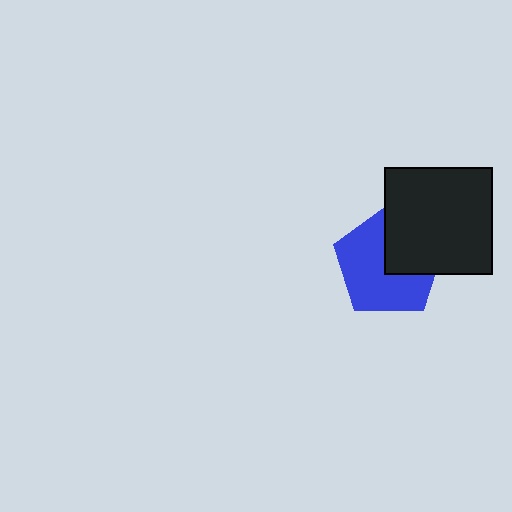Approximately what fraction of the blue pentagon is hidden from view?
Roughly 37% of the blue pentagon is hidden behind the black square.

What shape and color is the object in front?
The object in front is a black square.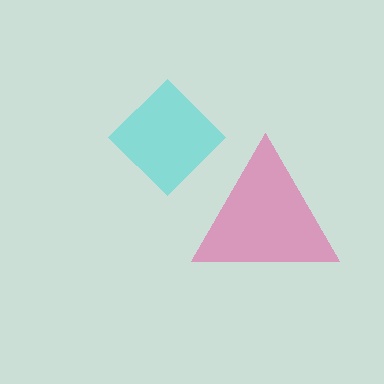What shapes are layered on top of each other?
The layered shapes are: a pink triangle, a cyan diamond.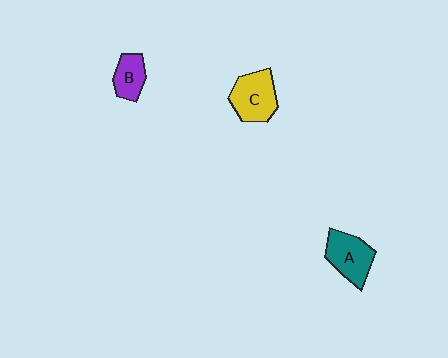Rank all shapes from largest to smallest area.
From largest to smallest: C (yellow), A (teal), B (purple).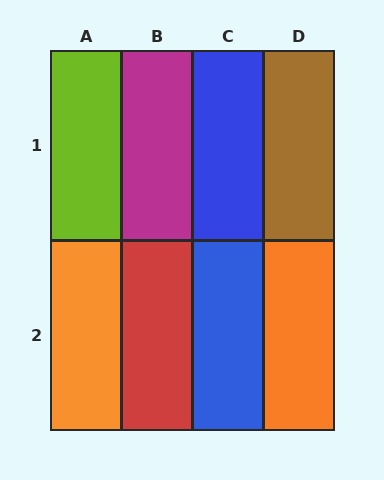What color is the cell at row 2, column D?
Orange.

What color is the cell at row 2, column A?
Orange.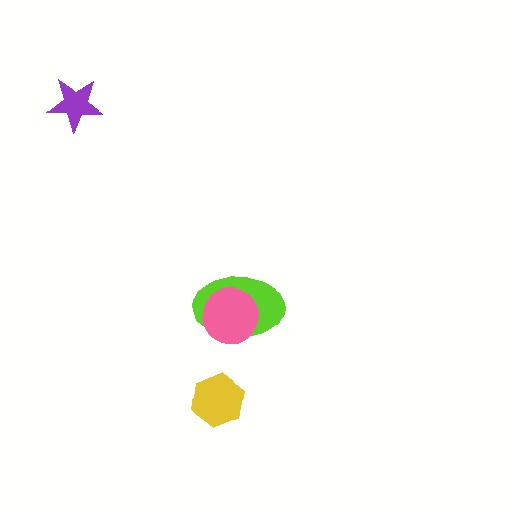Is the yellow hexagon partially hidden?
No, no other shape covers it.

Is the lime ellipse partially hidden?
Yes, it is partially covered by another shape.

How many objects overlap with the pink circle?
1 object overlaps with the pink circle.